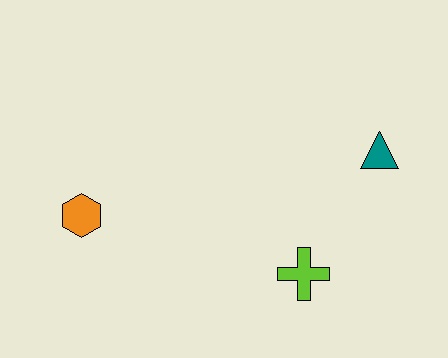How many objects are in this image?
There are 3 objects.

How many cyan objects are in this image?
There are no cyan objects.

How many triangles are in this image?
There is 1 triangle.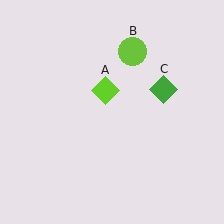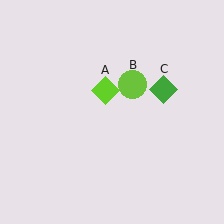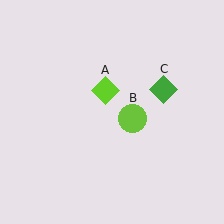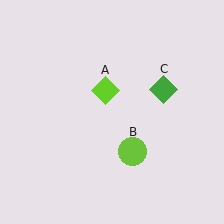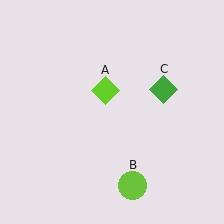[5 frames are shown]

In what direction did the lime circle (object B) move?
The lime circle (object B) moved down.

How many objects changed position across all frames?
1 object changed position: lime circle (object B).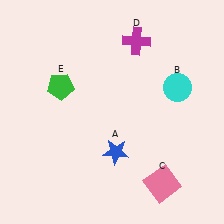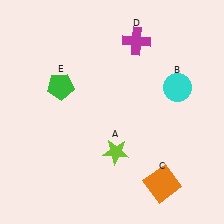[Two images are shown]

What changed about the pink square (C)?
In Image 1, C is pink. In Image 2, it changed to orange.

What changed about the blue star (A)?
In Image 1, A is blue. In Image 2, it changed to lime.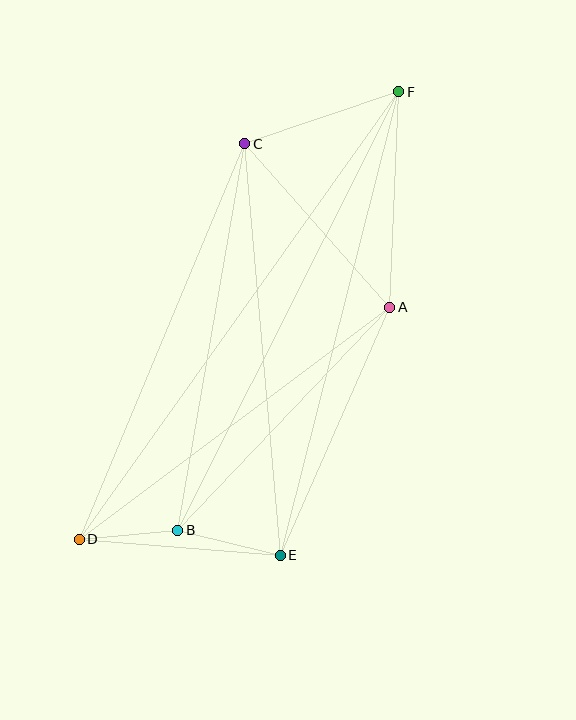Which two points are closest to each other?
Points B and D are closest to each other.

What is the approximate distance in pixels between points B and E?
The distance between B and E is approximately 106 pixels.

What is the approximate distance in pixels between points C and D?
The distance between C and D is approximately 429 pixels.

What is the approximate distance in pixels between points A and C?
The distance between A and C is approximately 219 pixels.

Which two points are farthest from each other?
Points D and F are farthest from each other.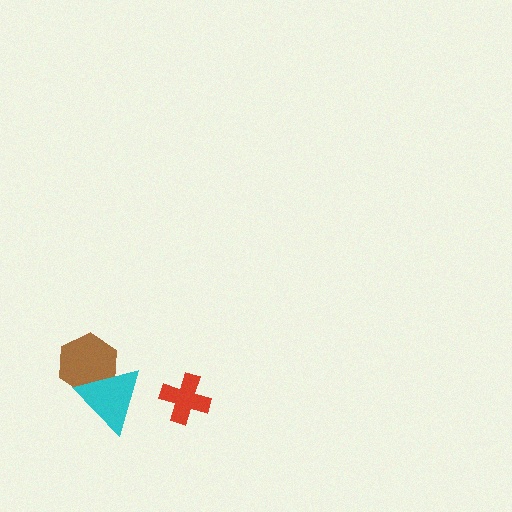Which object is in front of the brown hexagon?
The cyan triangle is in front of the brown hexagon.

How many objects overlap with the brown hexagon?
1 object overlaps with the brown hexagon.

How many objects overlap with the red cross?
0 objects overlap with the red cross.